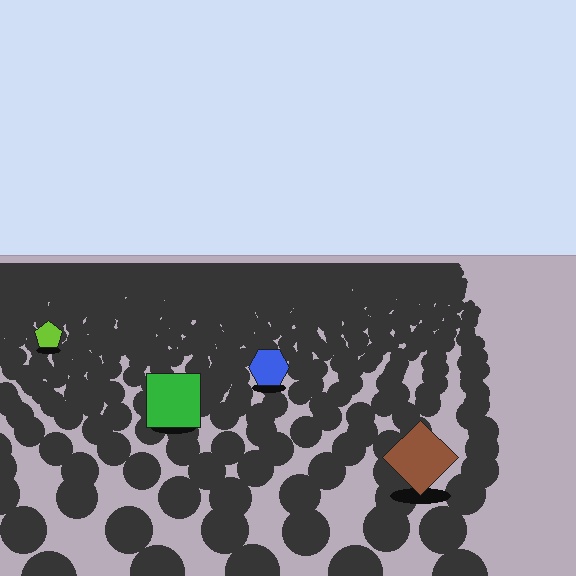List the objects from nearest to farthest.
From nearest to farthest: the brown diamond, the green square, the blue hexagon, the lime pentagon.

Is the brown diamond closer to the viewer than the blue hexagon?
Yes. The brown diamond is closer — you can tell from the texture gradient: the ground texture is coarser near it.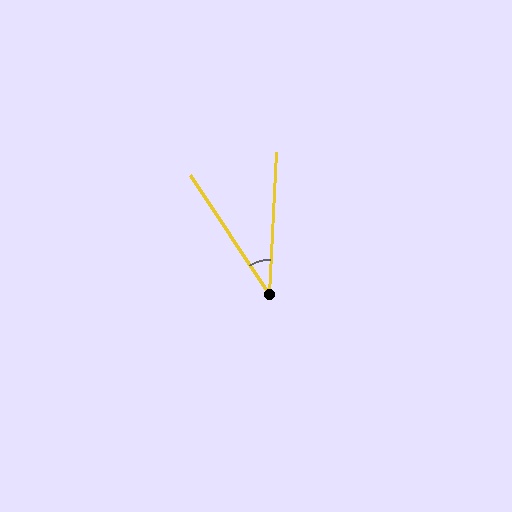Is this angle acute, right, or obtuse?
It is acute.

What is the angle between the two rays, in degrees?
Approximately 37 degrees.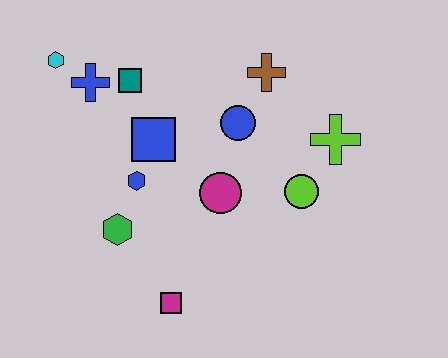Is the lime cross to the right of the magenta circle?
Yes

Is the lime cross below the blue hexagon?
No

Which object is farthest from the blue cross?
The lime cross is farthest from the blue cross.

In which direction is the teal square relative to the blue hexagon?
The teal square is above the blue hexagon.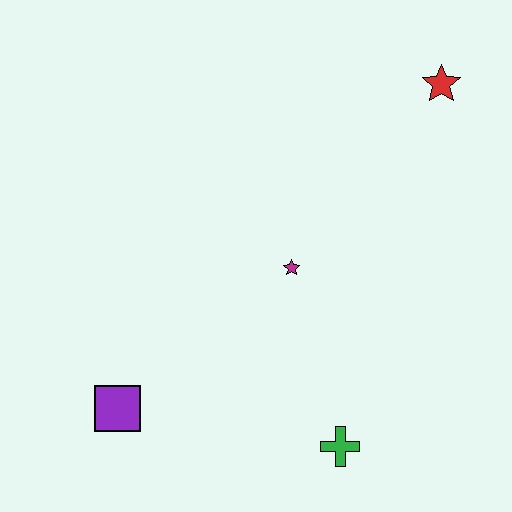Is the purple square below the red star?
Yes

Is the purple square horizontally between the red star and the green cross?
No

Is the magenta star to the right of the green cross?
No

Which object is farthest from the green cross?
The red star is farthest from the green cross.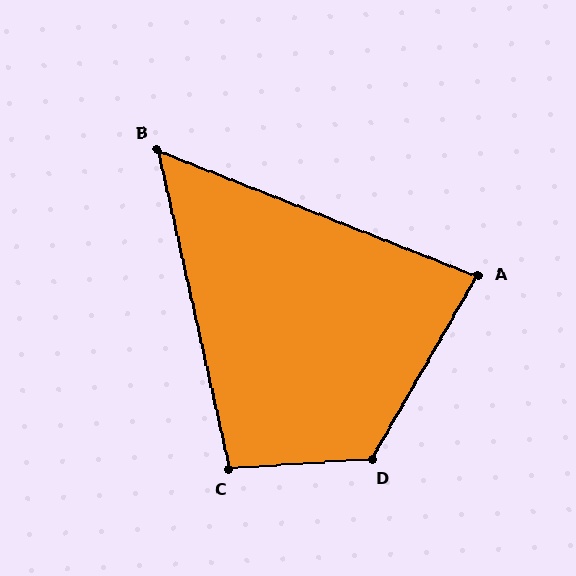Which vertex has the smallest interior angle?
B, at approximately 56 degrees.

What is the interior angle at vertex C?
Approximately 99 degrees (obtuse).